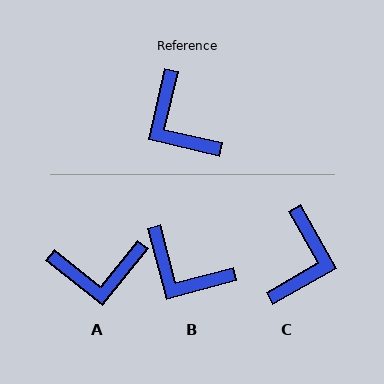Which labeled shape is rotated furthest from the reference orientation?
C, about 132 degrees away.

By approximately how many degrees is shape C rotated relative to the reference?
Approximately 132 degrees counter-clockwise.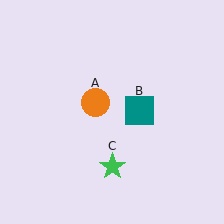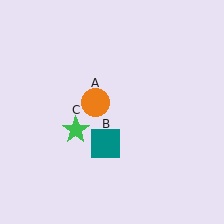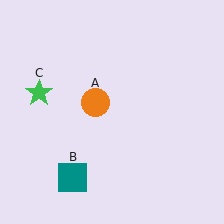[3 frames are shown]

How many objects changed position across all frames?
2 objects changed position: teal square (object B), green star (object C).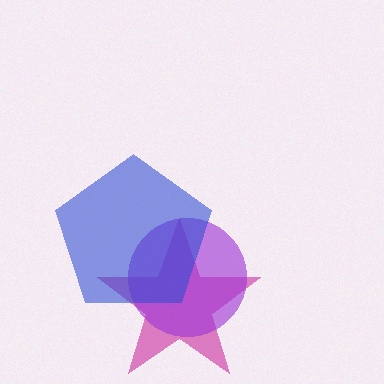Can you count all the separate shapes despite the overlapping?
Yes, there are 3 separate shapes.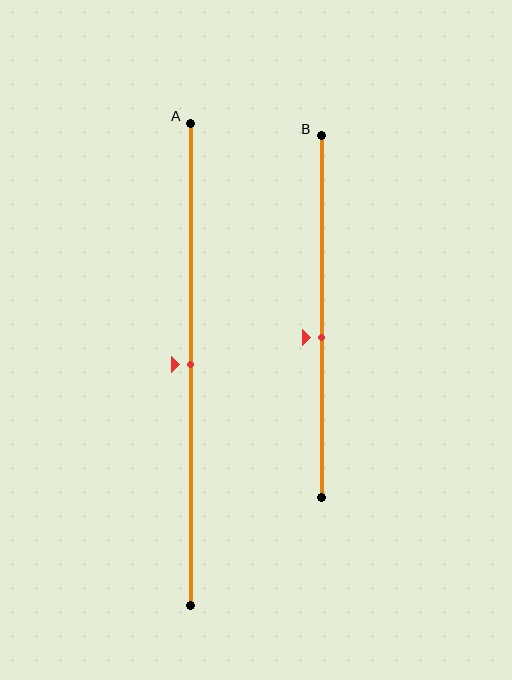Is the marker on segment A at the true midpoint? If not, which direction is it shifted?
Yes, the marker on segment A is at the true midpoint.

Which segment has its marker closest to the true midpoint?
Segment A has its marker closest to the true midpoint.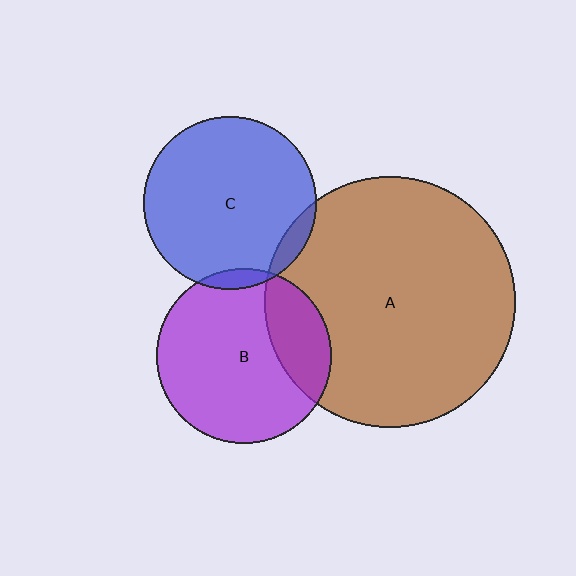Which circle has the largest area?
Circle A (brown).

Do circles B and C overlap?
Yes.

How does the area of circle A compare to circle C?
Approximately 2.1 times.